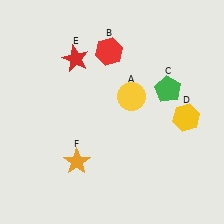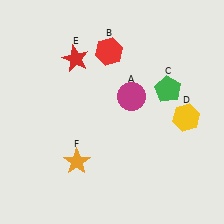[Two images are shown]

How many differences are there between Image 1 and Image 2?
There is 1 difference between the two images.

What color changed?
The circle (A) changed from yellow in Image 1 to magenta in Image 2.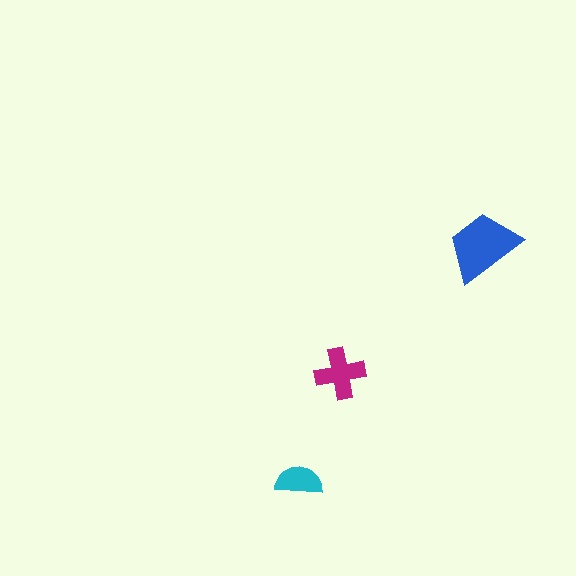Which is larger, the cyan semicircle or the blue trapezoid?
The blue trapezoid.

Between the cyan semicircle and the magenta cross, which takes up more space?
The magenta cross.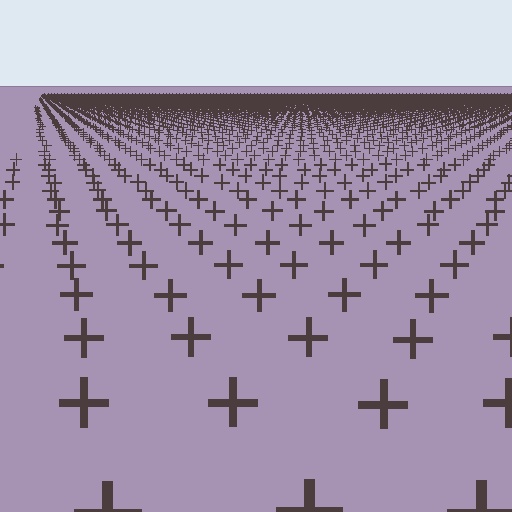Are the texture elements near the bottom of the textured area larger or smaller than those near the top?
Larger. Near the bottom, elements are closer to the viewer and appear at a bigger on-screen size.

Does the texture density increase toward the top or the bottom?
Density increases toward the top.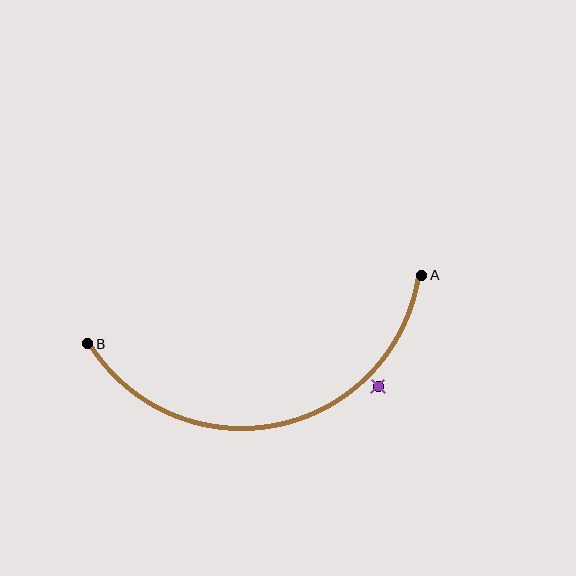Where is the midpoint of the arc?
The arc midpoint is the point on the curve farthest from the straight line joining A and B. It sits below that line.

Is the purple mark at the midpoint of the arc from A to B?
No — the purple mark does not lie on the arc at all. It sits slightly outside the curve.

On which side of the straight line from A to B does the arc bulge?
The arc bulges below the straight line connecting A and B.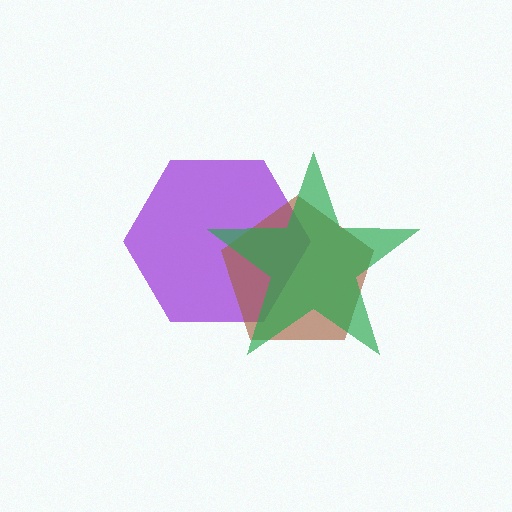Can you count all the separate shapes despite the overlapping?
Yes, there are 3 separate shapes.